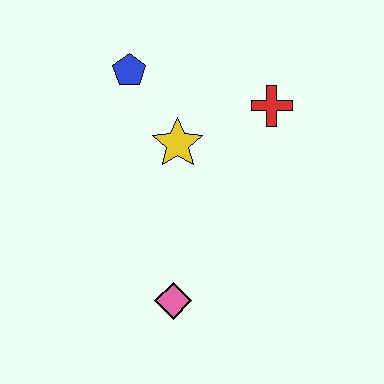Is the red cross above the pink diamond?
Yes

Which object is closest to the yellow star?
The blue pentagon is closest to the yellow star.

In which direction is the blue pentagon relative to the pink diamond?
The blue pentagon is above the pink diamond.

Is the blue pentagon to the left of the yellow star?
Yes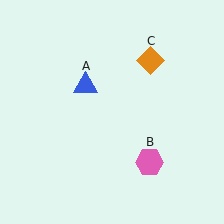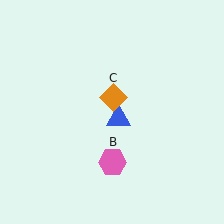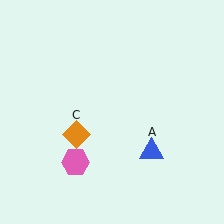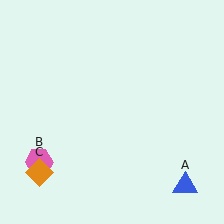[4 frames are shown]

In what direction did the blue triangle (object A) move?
The blue triangle (object A) moved down and to the right.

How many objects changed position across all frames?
3 objects changed position: blue triangle (object A), pink hexagon (object B), orange diamond (object C).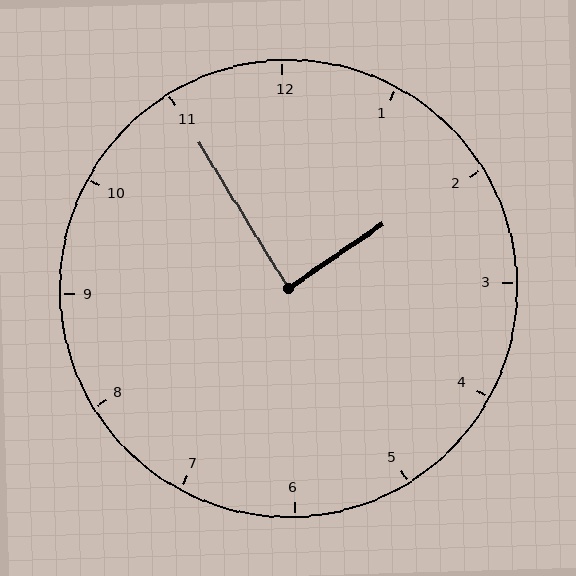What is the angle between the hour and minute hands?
Approximately 88 degrees.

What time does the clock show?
1:55.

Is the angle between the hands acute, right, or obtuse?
It is right.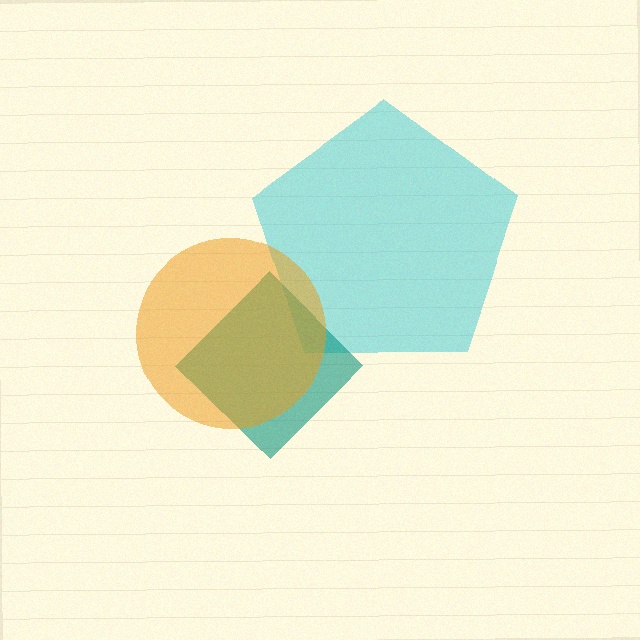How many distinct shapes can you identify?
There are 3 distinct shapes: a cyan pentagon, a teal diamond, an orange circle.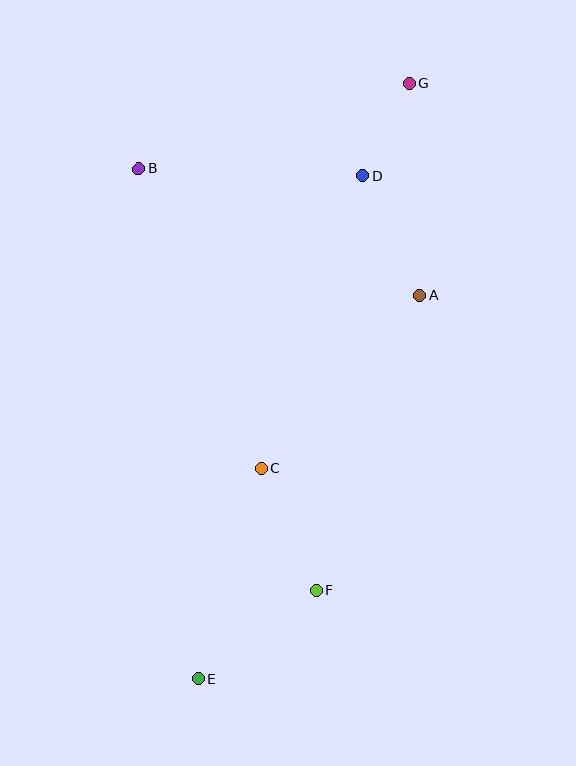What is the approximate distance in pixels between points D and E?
The distance between D and E is approximately 529 pixels.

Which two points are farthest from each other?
Points E and G are farthest from each other.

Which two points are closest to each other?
Points D and G are closest to each other.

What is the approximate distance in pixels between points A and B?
The distance between A and B is approximately 308 pixels.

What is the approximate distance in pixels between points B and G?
The distance between B and G is approximately 284 pixels.